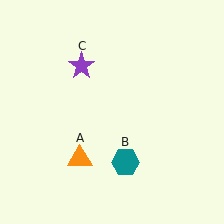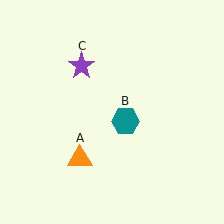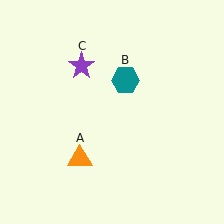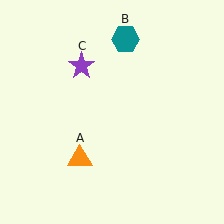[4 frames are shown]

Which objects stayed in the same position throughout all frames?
Orange triangle (object A) and purple star (object C) remained stationary.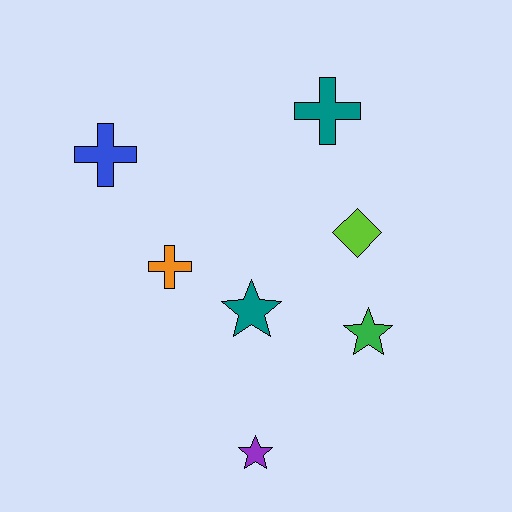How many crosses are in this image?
There are 3 crosses.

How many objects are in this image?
There are 7 objects.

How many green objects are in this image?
There is 1 green object.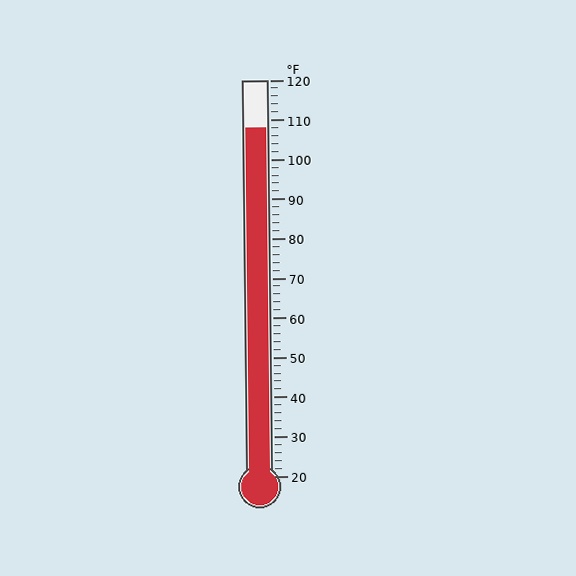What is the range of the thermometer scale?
The thermometer scale ranges from 20°F to 120°F.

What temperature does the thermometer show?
The thermometer shows approximately 108°F.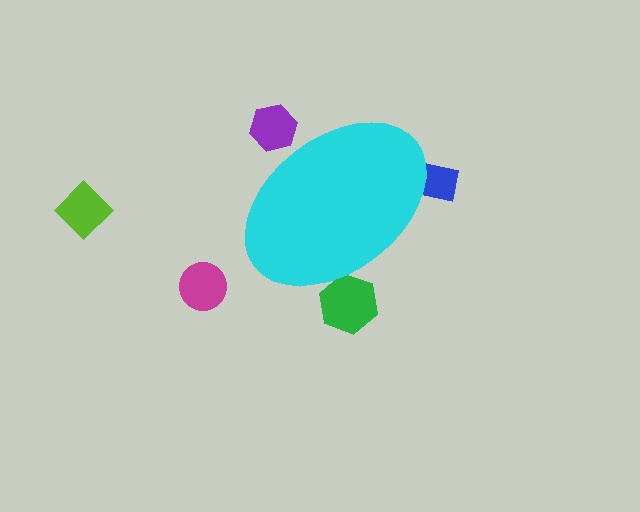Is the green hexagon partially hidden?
Yes, the green hexagon is partially hidden behind the cyan ellipse.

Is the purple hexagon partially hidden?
Yes, the purple hexagon is partially hidden behind the cyan ellipse.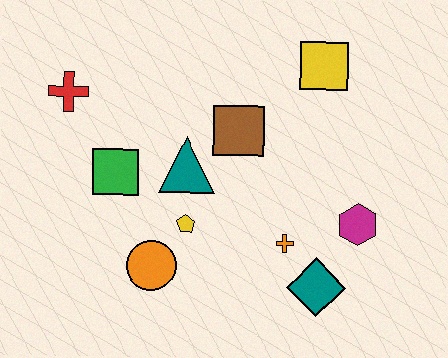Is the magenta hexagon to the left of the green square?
No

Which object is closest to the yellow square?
The brown square is closest to the yellow square.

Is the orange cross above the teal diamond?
Yes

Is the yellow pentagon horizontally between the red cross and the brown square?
Yes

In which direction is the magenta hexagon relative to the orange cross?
The magenta hexagon is to the right of the orange cross.